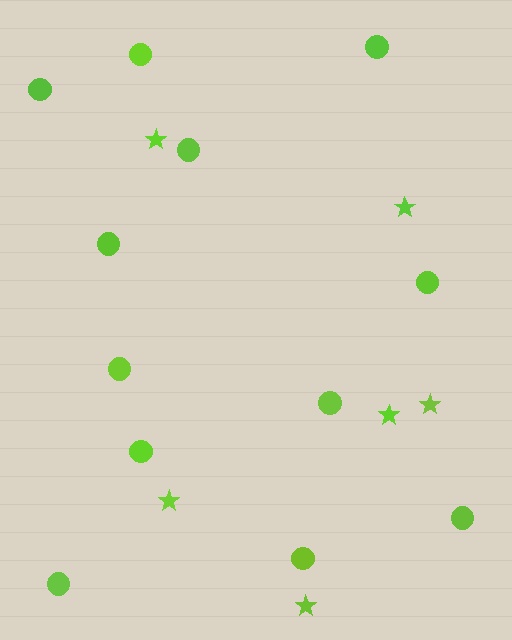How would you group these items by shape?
There are 2 groups: one group of circles (12) and one group of stars (6).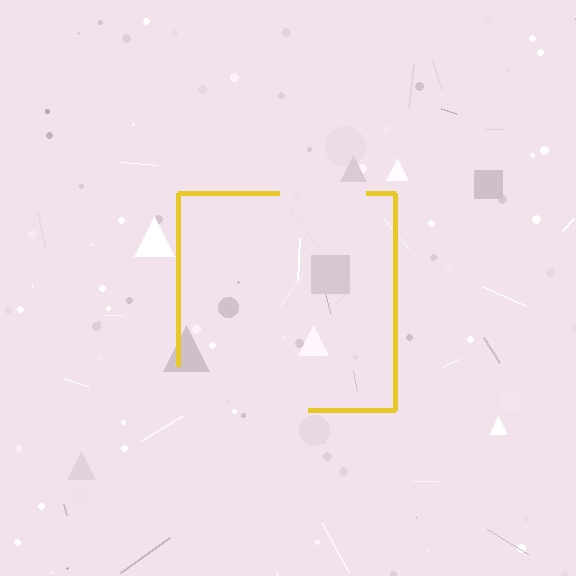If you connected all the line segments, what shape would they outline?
They would outline a square.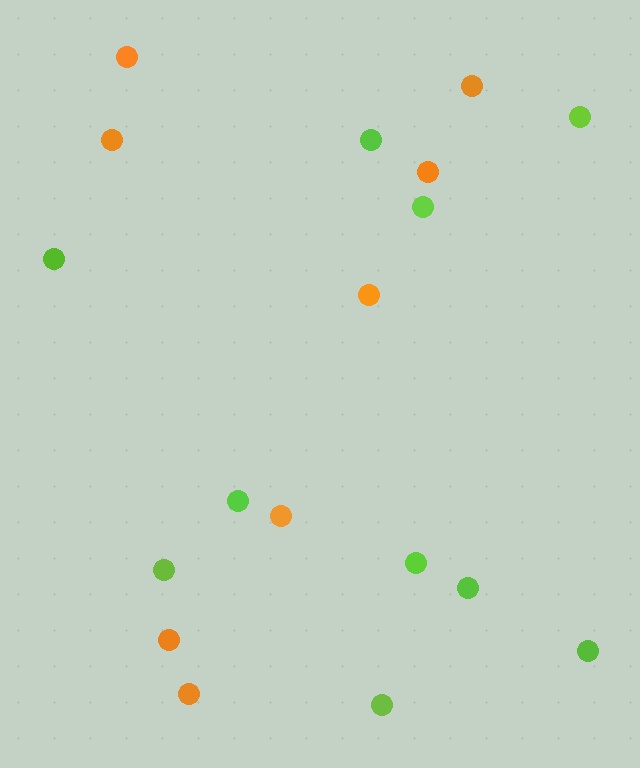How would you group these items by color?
There are 2 groups: one group of lime circles (10) and one group of orange circles (8).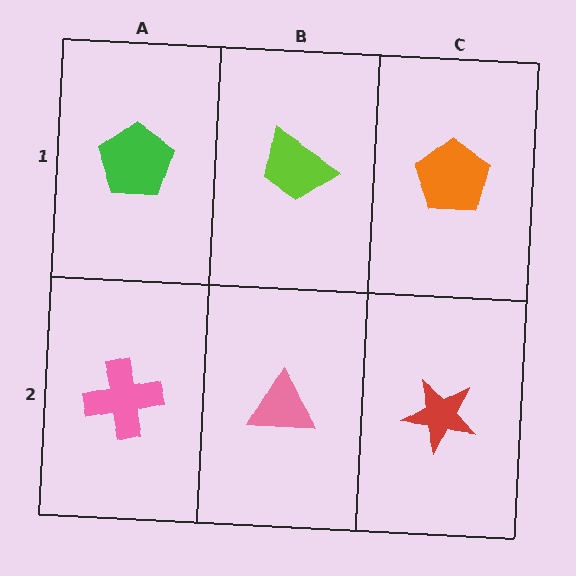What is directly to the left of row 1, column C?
A lime trapezoid.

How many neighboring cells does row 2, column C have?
2.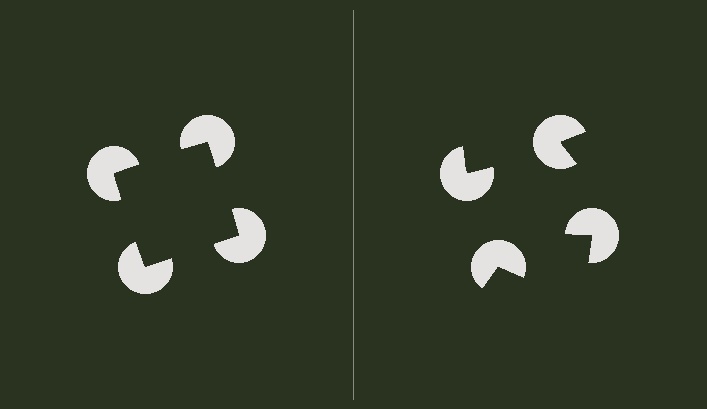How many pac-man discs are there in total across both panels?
8 — 4 on each side.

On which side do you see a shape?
An illusory square appears on the left side. On the right side the wedge cuts are rotated, so no coherent shape forms.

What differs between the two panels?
The pac-man discs are positioned identically on both sides; only the wedge orientations differ. On the left they align to a square; on the right they are misaligned.